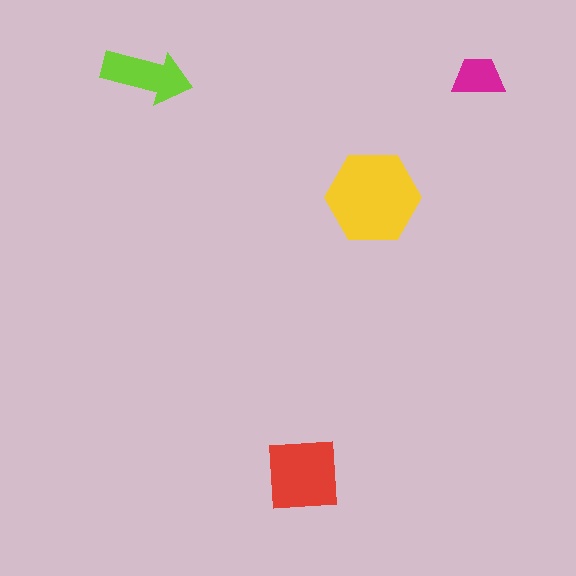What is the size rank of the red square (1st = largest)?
2nd.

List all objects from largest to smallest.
The yellow hexagon, the red square, the lime arrow, the magenta trapezoid.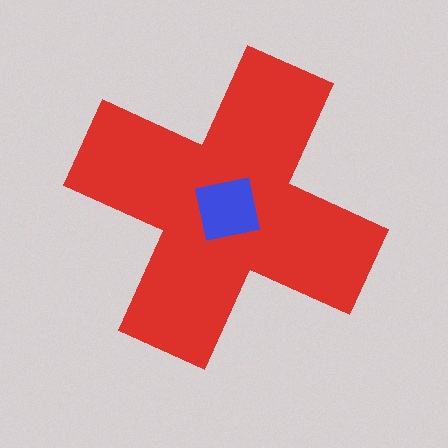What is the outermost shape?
The red cross.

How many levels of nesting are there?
2.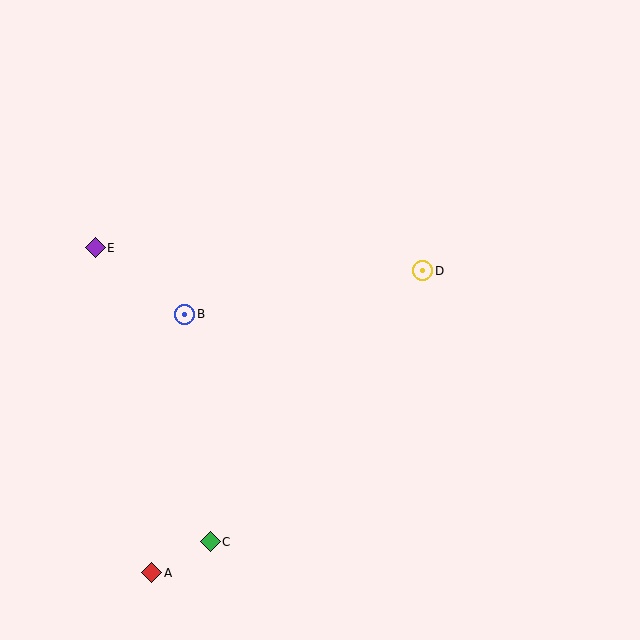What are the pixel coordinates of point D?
Point D is at (423, 271).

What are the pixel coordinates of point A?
Point A is at (152, 573).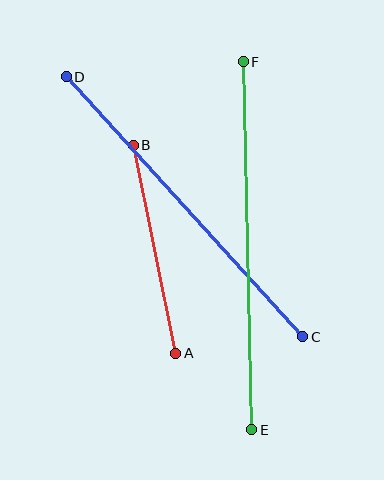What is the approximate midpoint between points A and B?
The midpoint is at approximately (154, 249) pixels.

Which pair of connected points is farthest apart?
Points E and F are farthest apart.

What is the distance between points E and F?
The distance is approximately 368 pixels.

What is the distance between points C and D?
The distance is approximately 352 pixels.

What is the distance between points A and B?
The distance is approximately 212 pixels.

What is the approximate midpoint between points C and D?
The midpoint is at approximately (184, 207) pixels.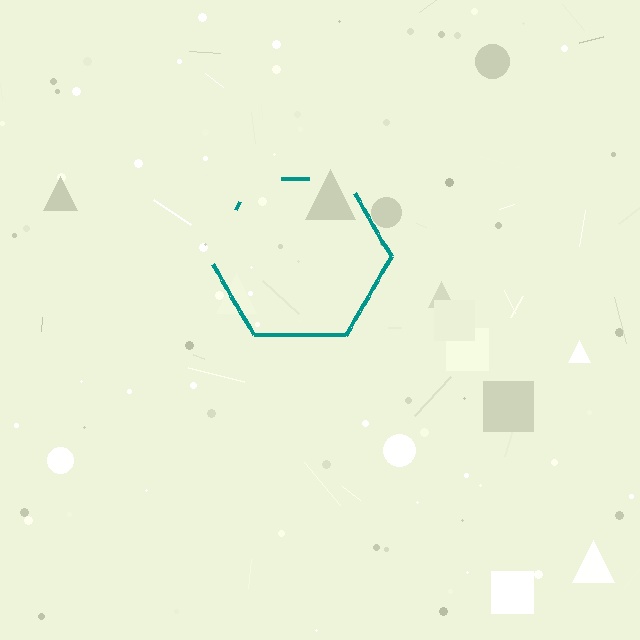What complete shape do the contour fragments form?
The contour fragments form a hexagon.